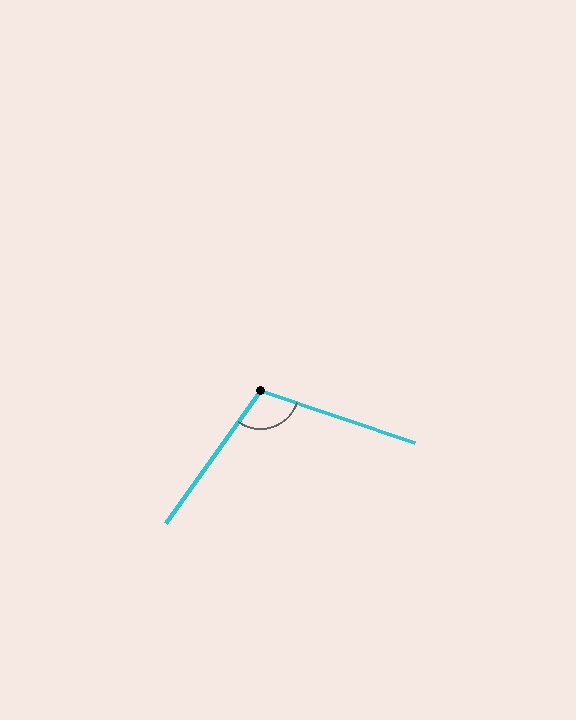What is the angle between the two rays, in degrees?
Approximately 107 degrees.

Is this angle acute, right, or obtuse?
It is obtuse.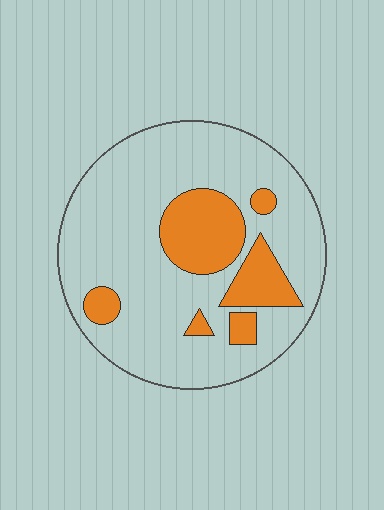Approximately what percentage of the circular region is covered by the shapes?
Approximately 20%.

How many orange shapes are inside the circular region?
6.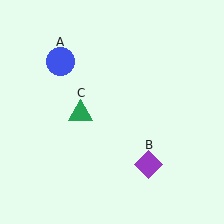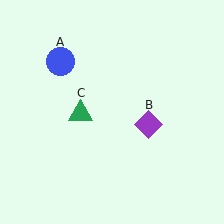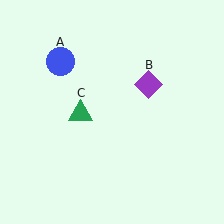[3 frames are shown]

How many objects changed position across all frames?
1 object changed position: purple diamond (object B).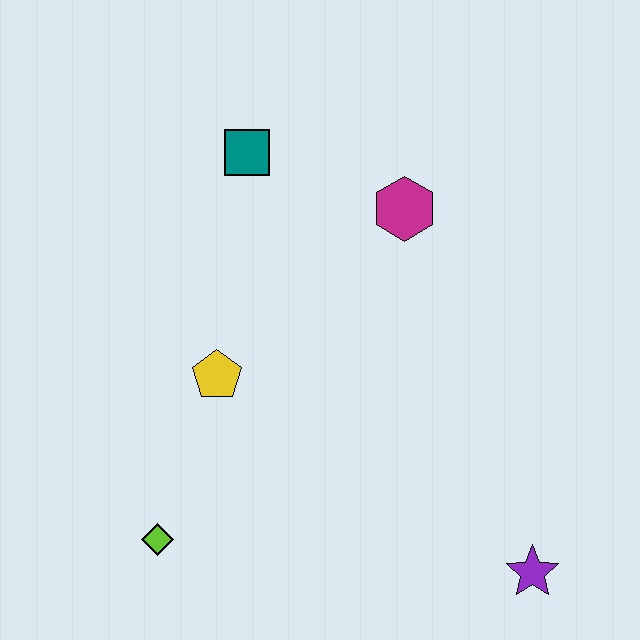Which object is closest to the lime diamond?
The yellow pentagon is closest to the lime diamond.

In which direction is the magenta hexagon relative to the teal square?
The magenta hexagon is to the right of the teal square.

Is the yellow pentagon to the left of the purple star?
Yes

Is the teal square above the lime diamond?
Yes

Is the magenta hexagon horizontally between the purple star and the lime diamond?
Yes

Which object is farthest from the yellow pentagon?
The purple star is farthest from the yellow pentagon.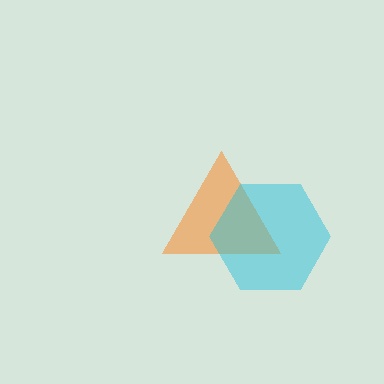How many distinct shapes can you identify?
There are 2 distinct shapes: an orange triangle, a cyan hexagon.